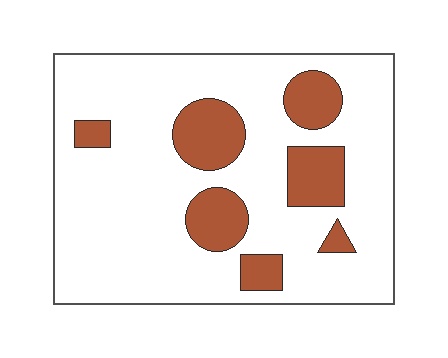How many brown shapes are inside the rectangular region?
7.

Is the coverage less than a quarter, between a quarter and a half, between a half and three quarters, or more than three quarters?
Less than a quarter.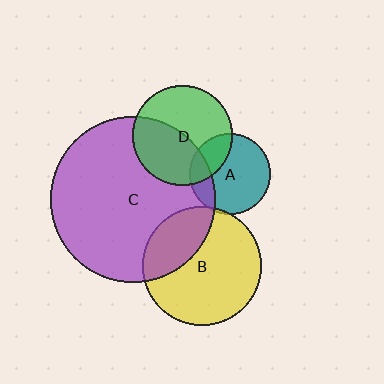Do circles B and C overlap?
Yes.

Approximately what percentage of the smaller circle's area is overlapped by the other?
Approximately 30%.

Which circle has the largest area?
Circle C (purple).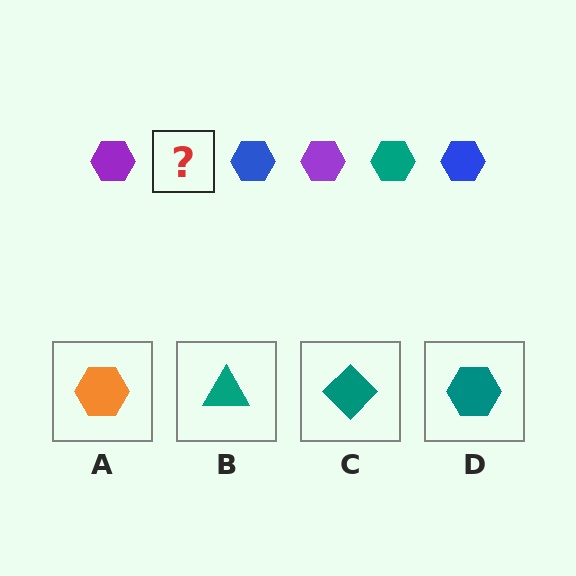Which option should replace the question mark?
Option D.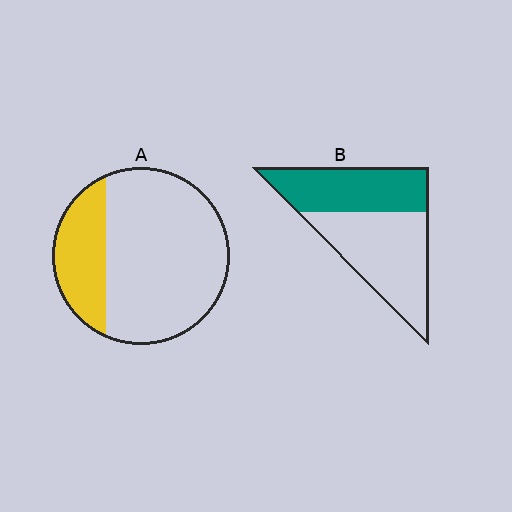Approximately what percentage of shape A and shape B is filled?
A is approximately 25% and B is approximately 45%.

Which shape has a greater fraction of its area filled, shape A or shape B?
Shape B.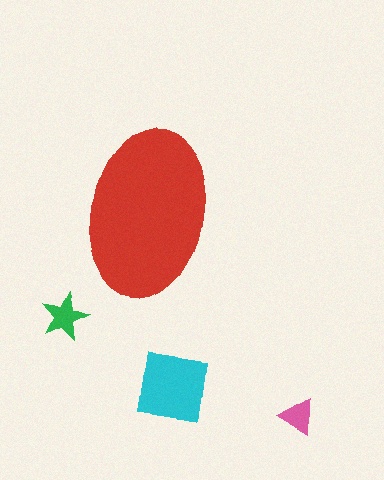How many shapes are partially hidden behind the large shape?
0 shapes are partially hidden.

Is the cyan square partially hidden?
No, the cyan square is fully visible.